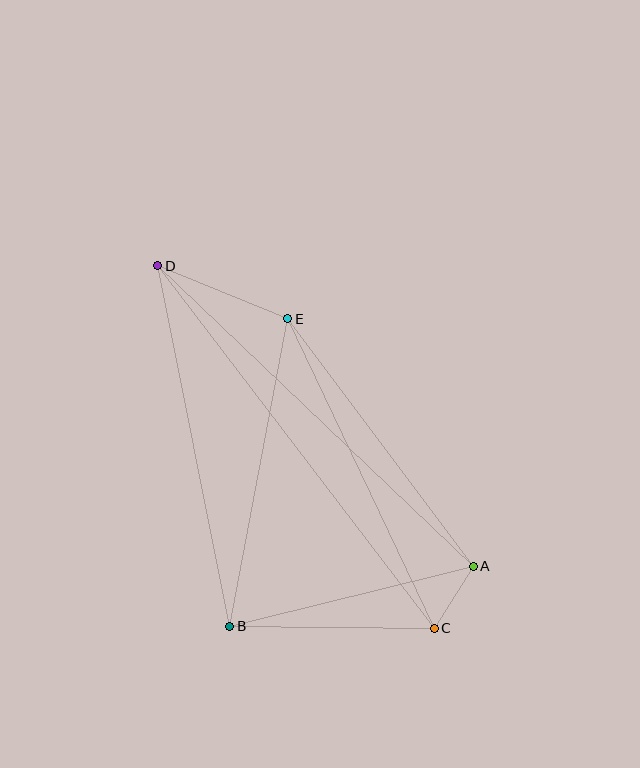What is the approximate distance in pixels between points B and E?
The distance between B and E is approximately 313 pixels.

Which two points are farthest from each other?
Points C and D are farthest from each other.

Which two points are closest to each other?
Points A and C are closest to each other.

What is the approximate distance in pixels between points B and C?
The distance between B and C is approximately 204 pixels.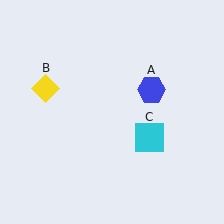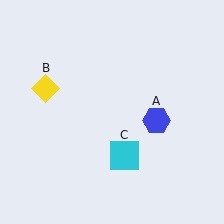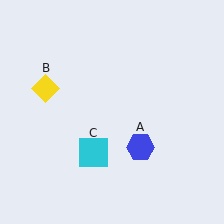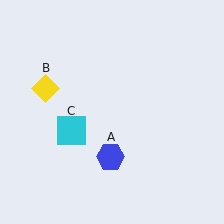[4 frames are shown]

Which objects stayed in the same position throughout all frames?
Yellow diamond (object B) remained stationary.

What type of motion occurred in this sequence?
The blue hexagon (object A), cyan square (object C) rotated clockwise around the center of the scene.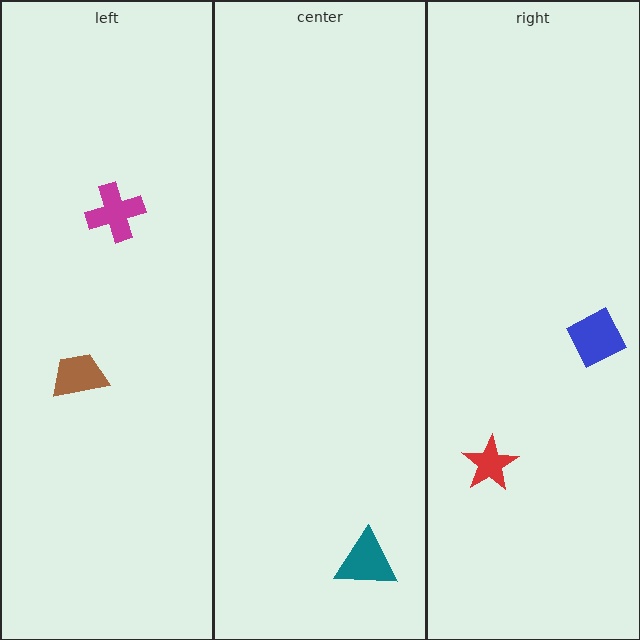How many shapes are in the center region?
1.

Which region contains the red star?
The right region.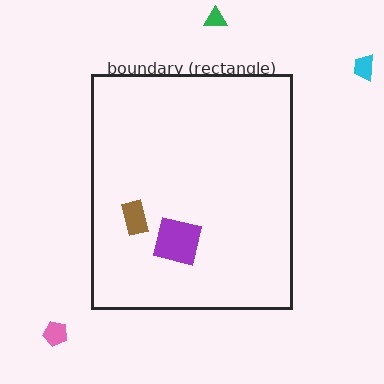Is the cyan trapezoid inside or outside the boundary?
Outside.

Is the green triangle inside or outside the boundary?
Outside.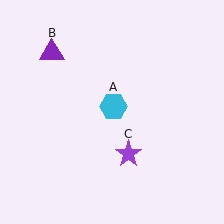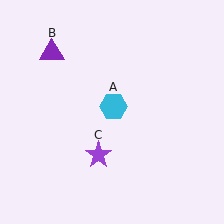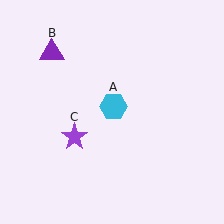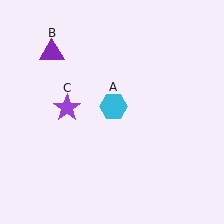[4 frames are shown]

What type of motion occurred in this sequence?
The purple star (object C) rotated clockwise around the center of the scene.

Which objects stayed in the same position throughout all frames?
Cyan hexagon (object A) and purple triangle (object B) remained stationary.